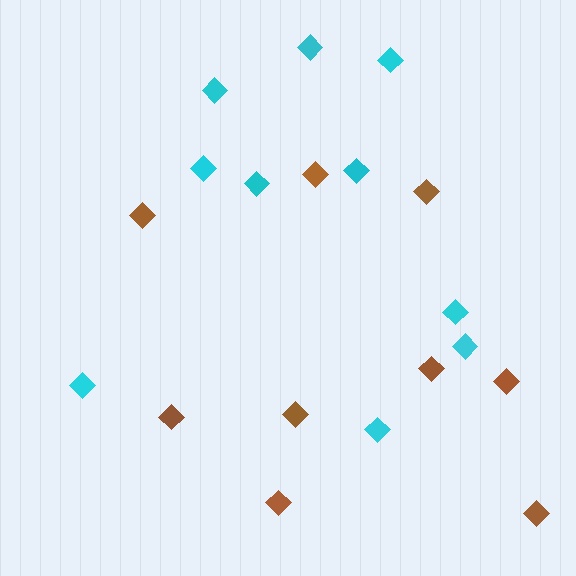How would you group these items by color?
There are 2 groups: one group of brown diamonds (9) and one group of cyan diamonds (10).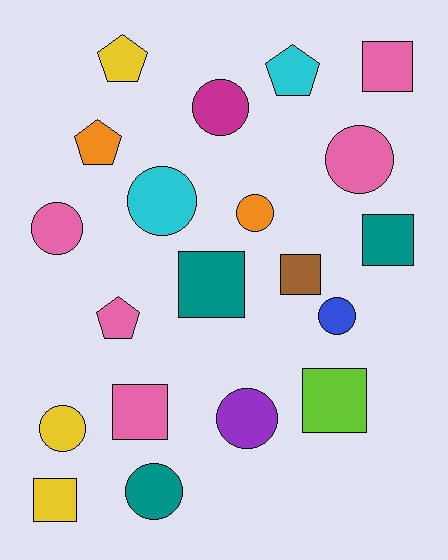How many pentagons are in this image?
There are 4 pentagons.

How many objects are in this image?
There are 20 objects.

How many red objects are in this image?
There are no red objects.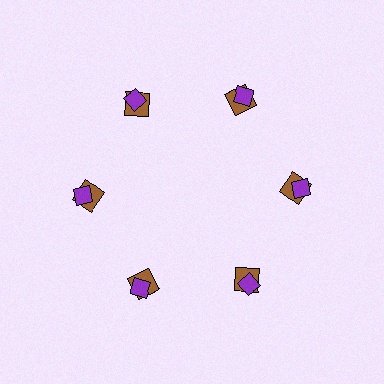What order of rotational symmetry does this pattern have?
This pattern has 6-fold rotational symmetry.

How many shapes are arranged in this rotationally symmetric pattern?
There are 12 shapes, arranged in 6 groups of 2.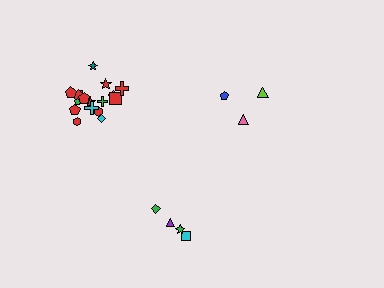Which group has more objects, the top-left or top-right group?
The top-left group.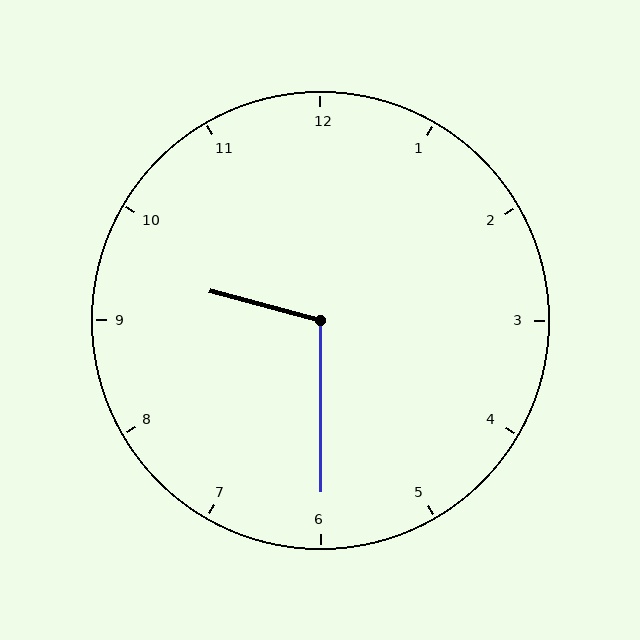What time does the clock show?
9:30.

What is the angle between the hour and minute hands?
Approximately 105 degrees.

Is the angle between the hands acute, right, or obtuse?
It is obtuse.